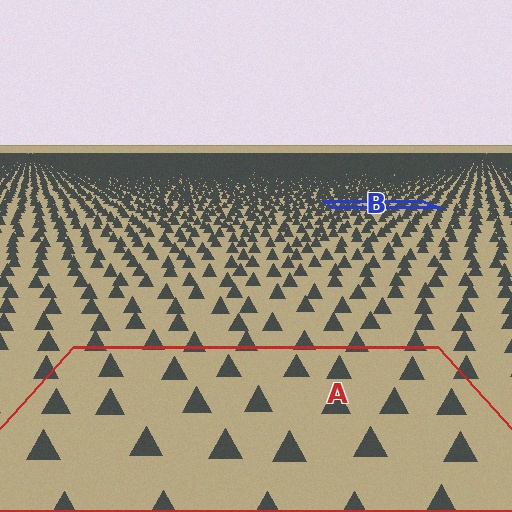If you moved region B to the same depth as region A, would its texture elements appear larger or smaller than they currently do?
They would appear larger. At a closer depth, the same texture elements are projected at a bigger on-screen size.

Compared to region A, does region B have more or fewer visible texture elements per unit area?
Region B has more texture elements per unit area — they are packed more densely because it is farther away.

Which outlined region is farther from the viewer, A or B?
Region B is farther from the viewer — the texture elements inside it appear smaller and more densely packed.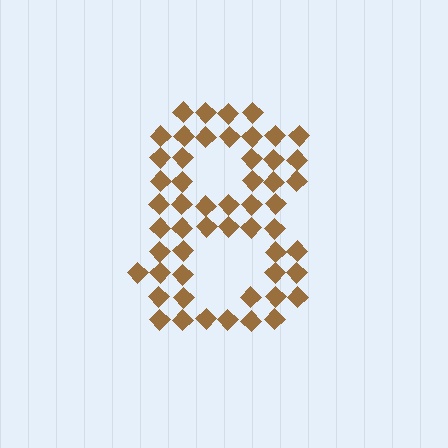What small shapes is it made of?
It is made of small diamonds.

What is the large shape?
The large shape is the digit 8.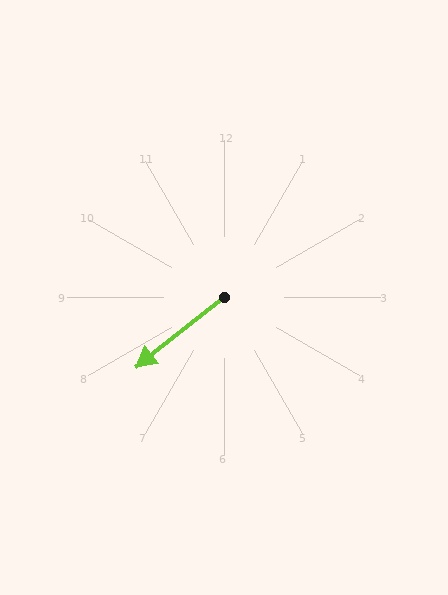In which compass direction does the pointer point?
Southwest.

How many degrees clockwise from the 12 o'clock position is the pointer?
Approximately 232 degrees.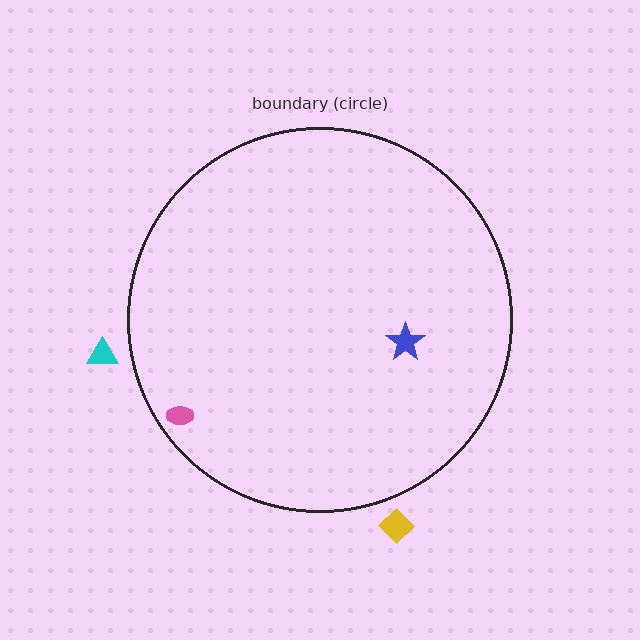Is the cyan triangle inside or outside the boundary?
Outside.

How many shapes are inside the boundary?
2 inside, 2 outside.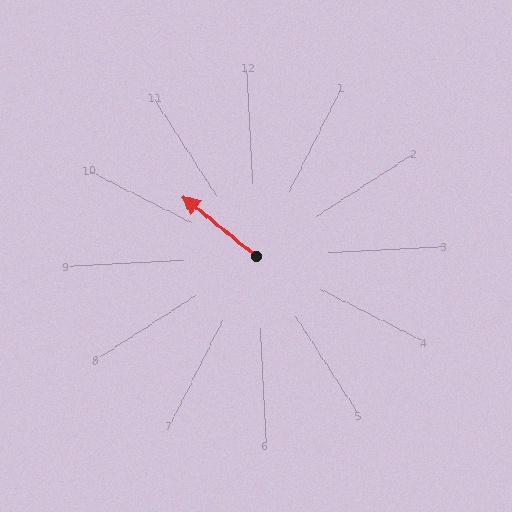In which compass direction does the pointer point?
Northwest.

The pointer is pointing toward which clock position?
Roughly 10 o'clock.